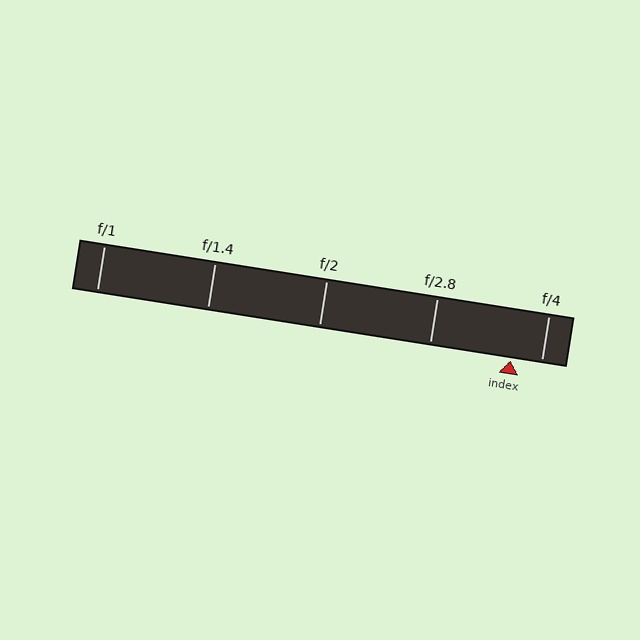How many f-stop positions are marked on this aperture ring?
There are 5 f-stop positions marked.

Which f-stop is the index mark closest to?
The index mark is closest to f/4.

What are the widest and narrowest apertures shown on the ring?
The widest aperture shown is f/1 and the narrowest is f/4.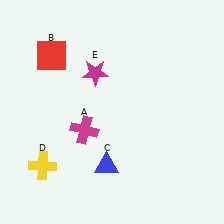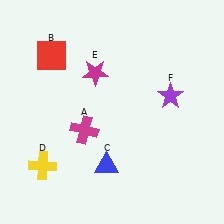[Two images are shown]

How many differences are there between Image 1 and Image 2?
There is 1 difference between the two images.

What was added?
A purple star (F) was added in Image 2.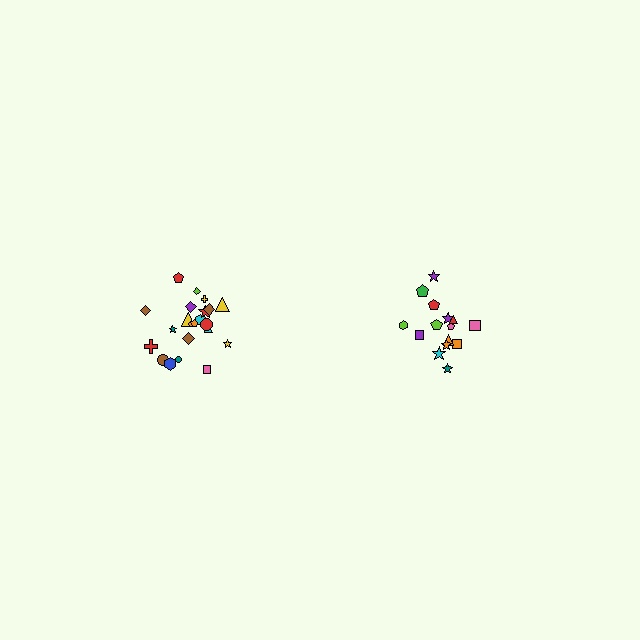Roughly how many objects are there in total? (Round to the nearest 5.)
Roughly 35 objects in total.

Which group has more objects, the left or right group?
The left group.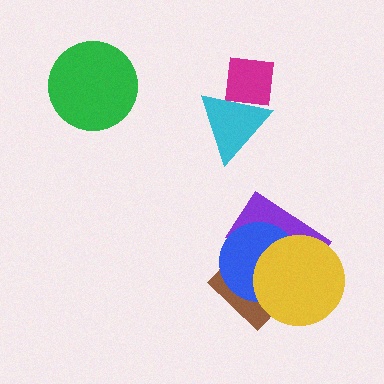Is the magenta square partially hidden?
Yes, it is partially covered by another shape.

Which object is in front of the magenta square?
The cyan triangle is in front of the magenta square.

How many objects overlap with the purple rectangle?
3 objects overlap with the purple rectangle.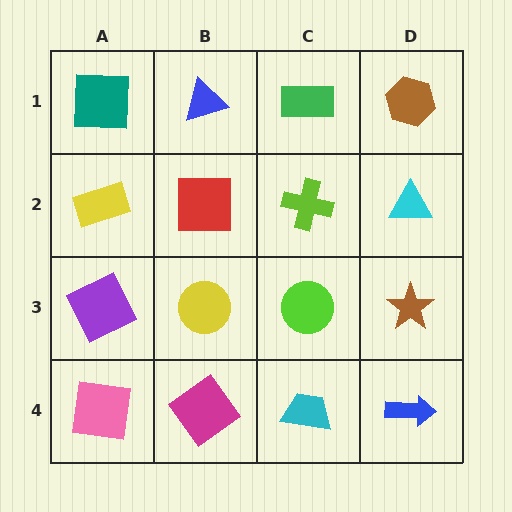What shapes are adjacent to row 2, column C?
A green rectangle (row 1, column C), a lime circle (row 3, column C), a red square (row 2, column B), a cyan triangle (row 2, column D).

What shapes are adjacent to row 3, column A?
A yellow rectangle (row 2, column A), a pink square (row 4, column A), a yellow circle (row 3, column B).